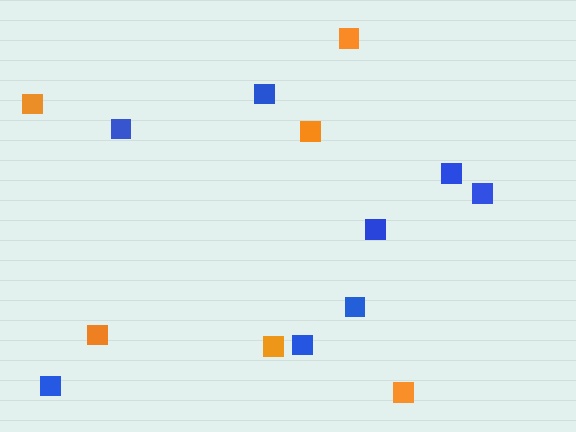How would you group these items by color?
There are 2 groups: one group of orange squares (6) and one group of blue squares (8).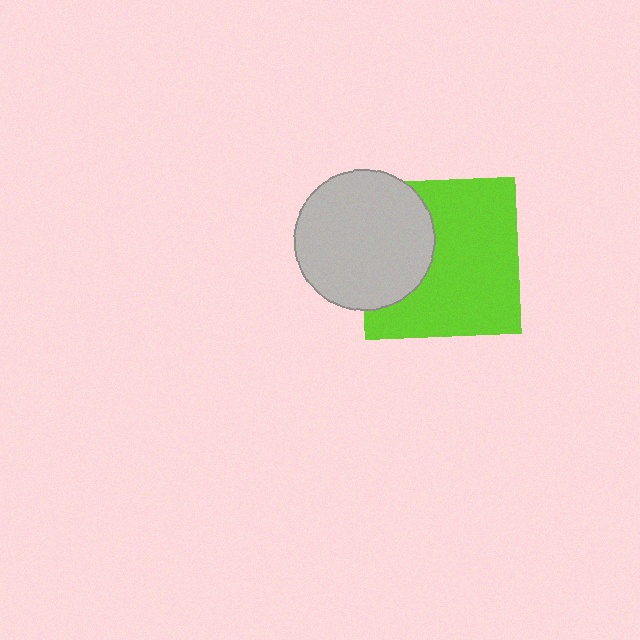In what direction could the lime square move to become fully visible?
The lime square could move right. That would shift it out from behind the light gray circle entirely.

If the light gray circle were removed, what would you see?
You would see the complete lime square.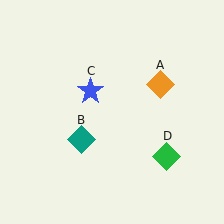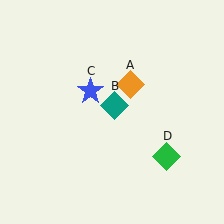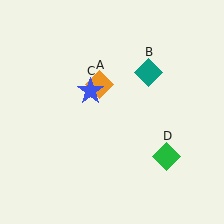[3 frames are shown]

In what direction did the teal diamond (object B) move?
The teal diamond (object B) moved up and to the right.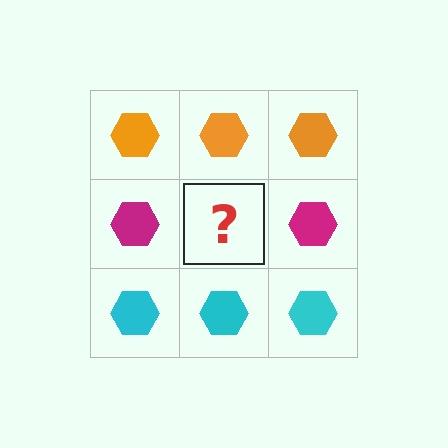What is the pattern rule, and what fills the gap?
The rule is that each row has a consistent color. The gap should be filled with a magenta hexagon.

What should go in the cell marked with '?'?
The missing cell should contain a magenta hexagon.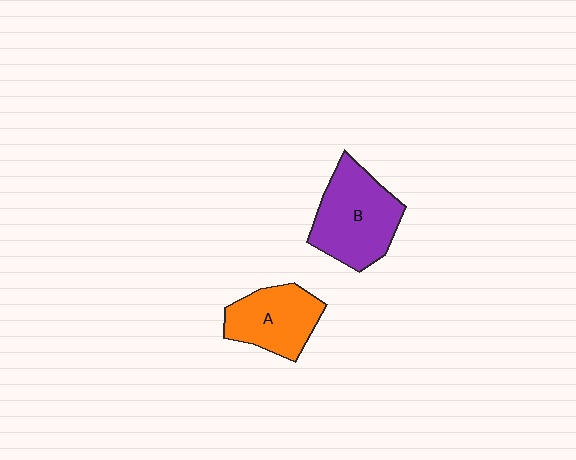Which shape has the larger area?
Shape B (purple).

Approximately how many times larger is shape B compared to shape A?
Approximately 1.3 times.